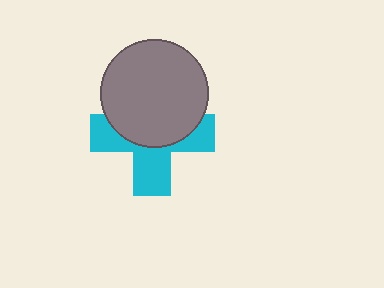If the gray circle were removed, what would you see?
You would see the complete cyan cross.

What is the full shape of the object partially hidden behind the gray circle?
The partially hidden object is a cyan cross.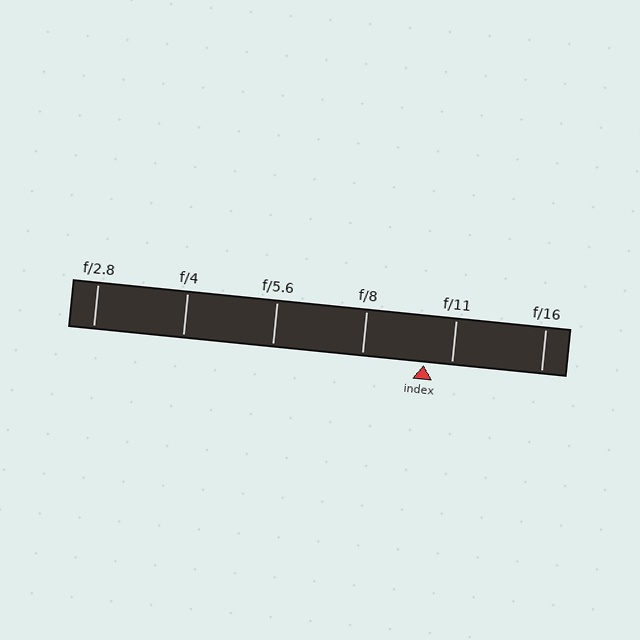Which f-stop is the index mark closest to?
The index mark is closest to f/11.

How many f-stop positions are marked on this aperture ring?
There are 6 f-stop positions marked.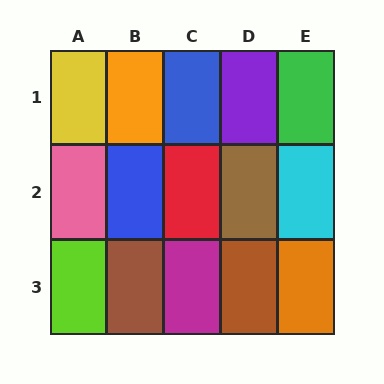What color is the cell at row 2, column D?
Brown.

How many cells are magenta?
1 cell is magenta.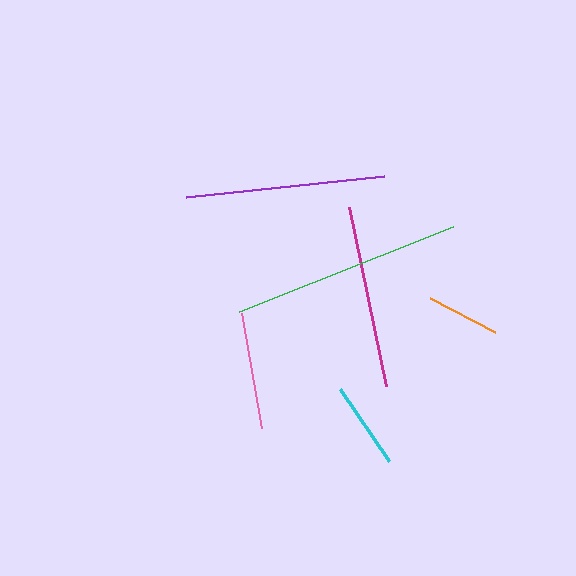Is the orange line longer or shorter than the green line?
The green line is longer than the orange line.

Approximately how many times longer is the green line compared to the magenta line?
The green line is approximately 1.3 times the length of the magenta line.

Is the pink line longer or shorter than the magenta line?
The magenta line is longer than the pink line.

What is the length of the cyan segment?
The cyan segment is approximately 86 pixels long.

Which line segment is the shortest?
The orange line is the shortest at approximately 73 pixels.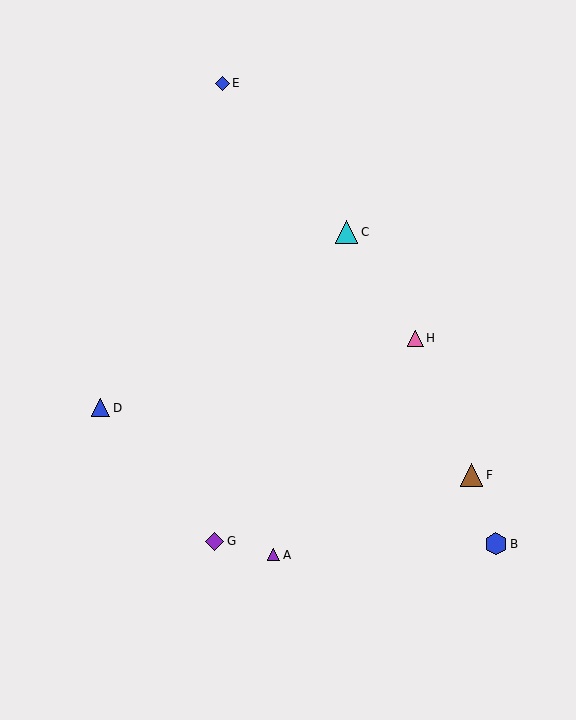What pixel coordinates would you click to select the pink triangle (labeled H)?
Click at (415, 338) to select the pink triangle H.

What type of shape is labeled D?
Shape D is a blue triangle.